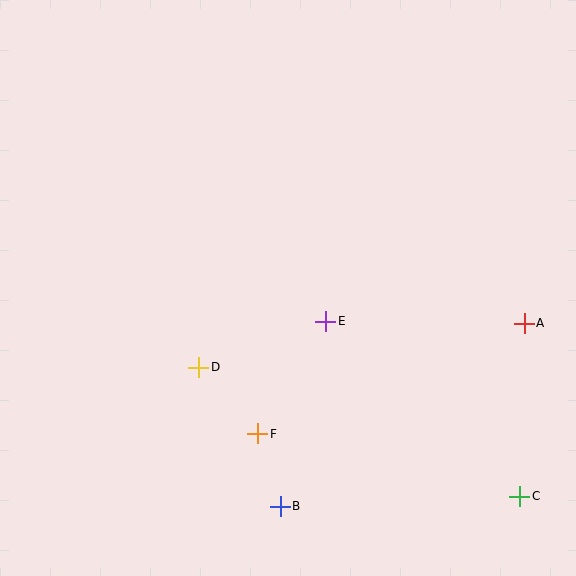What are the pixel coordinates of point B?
Point B is at (280, 506).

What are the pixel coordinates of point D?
Point D is at (199, 367).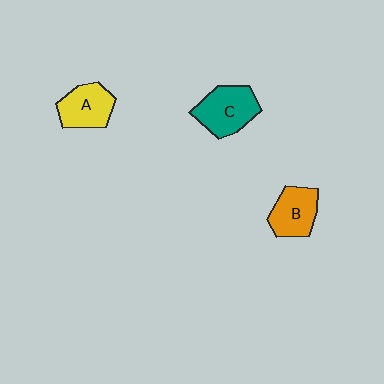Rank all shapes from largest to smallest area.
From largest to smallest: C (teal), A (yellow), B (orange).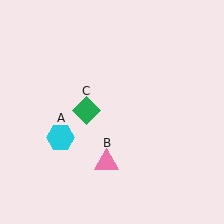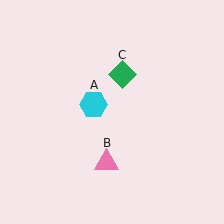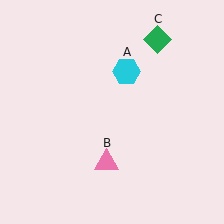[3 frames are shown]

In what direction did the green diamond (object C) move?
The green diamond (object C) moved up and to the right.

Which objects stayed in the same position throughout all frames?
Pink triangle (object B) remained stationary.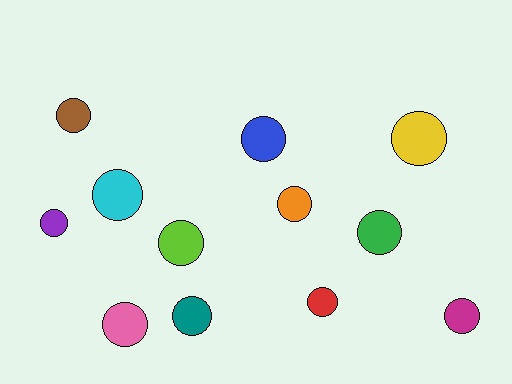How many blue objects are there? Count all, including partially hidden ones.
There is 1 blue object.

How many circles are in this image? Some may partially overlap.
There are 12 circles.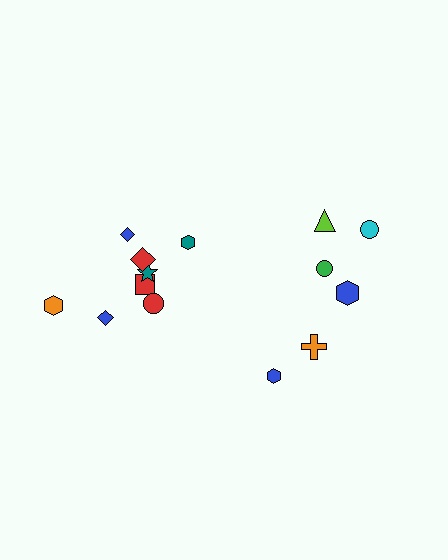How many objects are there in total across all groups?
There are 14 objects.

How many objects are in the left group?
There are 8 objects.